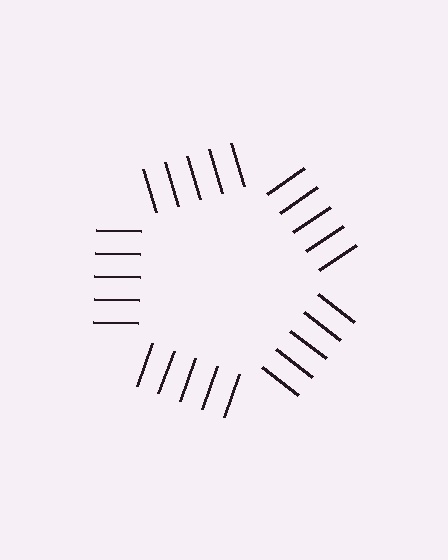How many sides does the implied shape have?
5 sides — the line-ends trace a pentagon.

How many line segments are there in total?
25 — 5 along each of the 5 edges.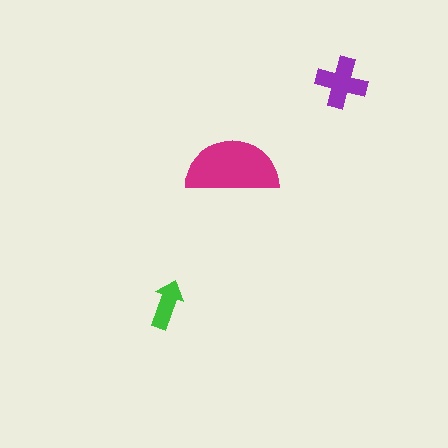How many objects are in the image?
There are 3 objects in the image.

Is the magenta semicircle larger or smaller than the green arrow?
Larger.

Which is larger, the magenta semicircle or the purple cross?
The magenta semicircle.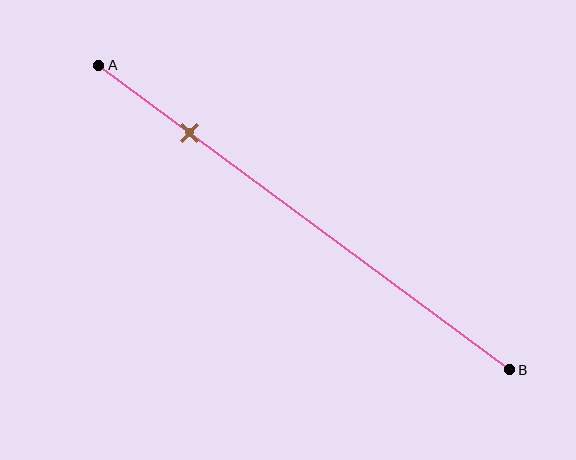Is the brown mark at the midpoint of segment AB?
No, the mark is at about 20% from A, not at the 50% midpoint.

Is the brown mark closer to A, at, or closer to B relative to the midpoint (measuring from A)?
The brown mark is closer to point A than the midpoint of segment AB.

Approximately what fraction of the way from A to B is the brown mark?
The brown mark is approximately 20% of the way from A to B.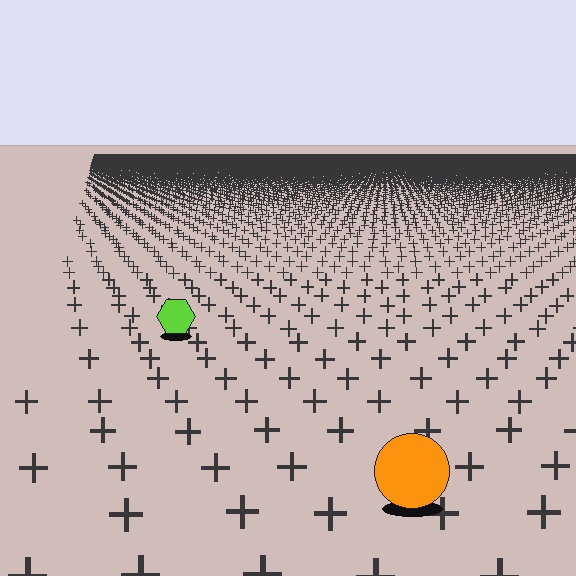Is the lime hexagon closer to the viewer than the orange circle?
No. The orange circle is closer — you can tell from the texture gradient: the ground texture is coarser near it.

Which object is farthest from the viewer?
The lime hexagon is farthest from the viewer. It appears smaller and the ground texture around it is denser.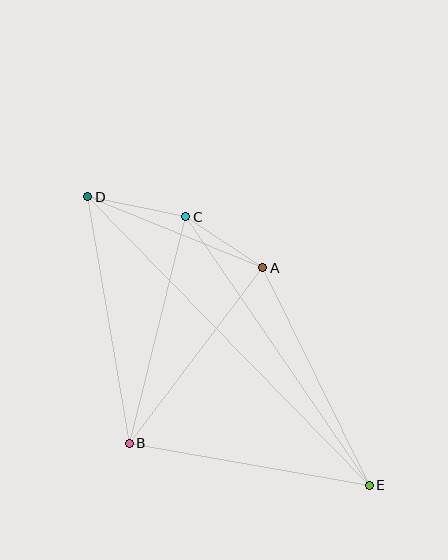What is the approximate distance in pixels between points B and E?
The distance between B and E is approximately 243 pixels.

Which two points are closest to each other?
Points A and C are closest to each other.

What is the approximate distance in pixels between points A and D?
The distance between A and D is approximately 189 pixels.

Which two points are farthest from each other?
Points D and E are farthest from each other.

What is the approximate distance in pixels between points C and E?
The distance between C and E is approximately 325 pixels.